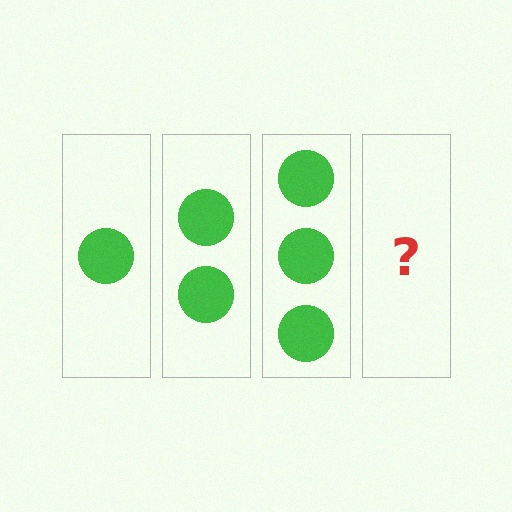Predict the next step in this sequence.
The next step is 4 circles.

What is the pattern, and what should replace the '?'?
The pattern is that each step adds one more circle. The '?' should be 4 circles.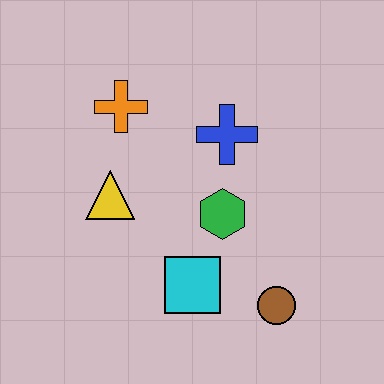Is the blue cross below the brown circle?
No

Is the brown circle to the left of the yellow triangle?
No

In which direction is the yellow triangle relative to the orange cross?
The yellow triangle is below the orange cross.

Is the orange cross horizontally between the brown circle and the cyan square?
No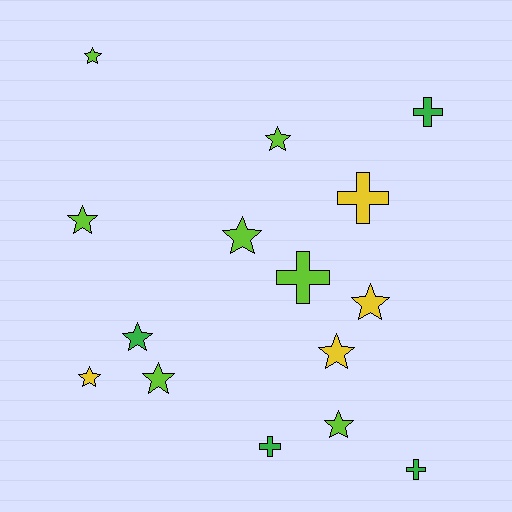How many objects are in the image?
There are 15 objects.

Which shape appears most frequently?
Star, with 10 objects.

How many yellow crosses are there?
There is 1 yellow cross.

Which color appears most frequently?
Lime, with 7 objects.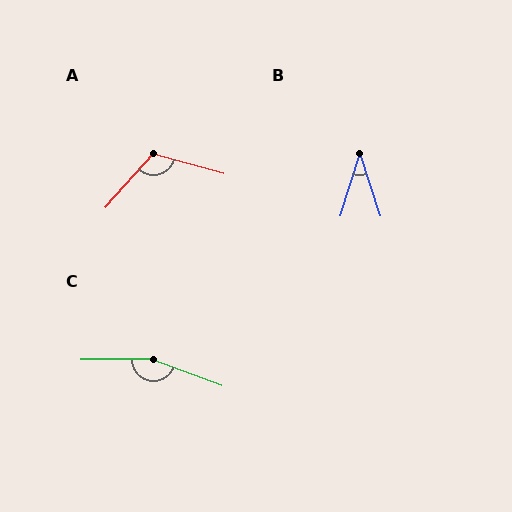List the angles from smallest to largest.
B (36°), A (117°), C (159°).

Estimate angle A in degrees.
Approximately 117 degrees.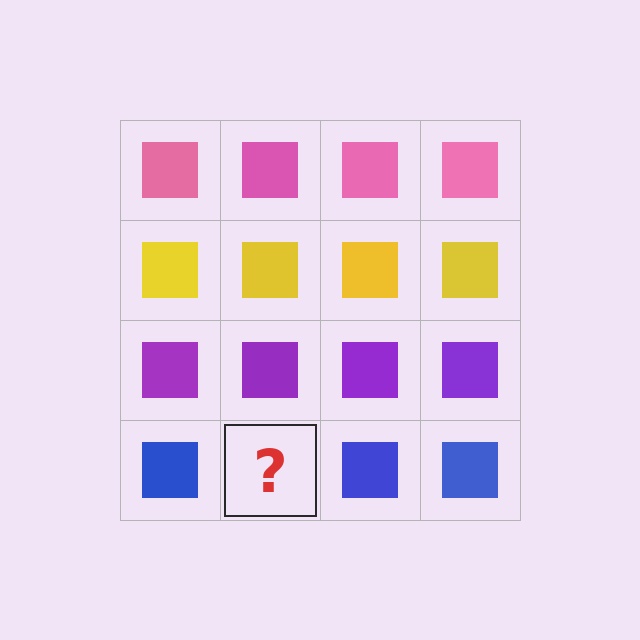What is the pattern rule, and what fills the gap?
The rule is that each row has a consistent color. The gap should be filled with a blue square.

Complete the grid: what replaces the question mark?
The question mark should be replaced with a blue square.